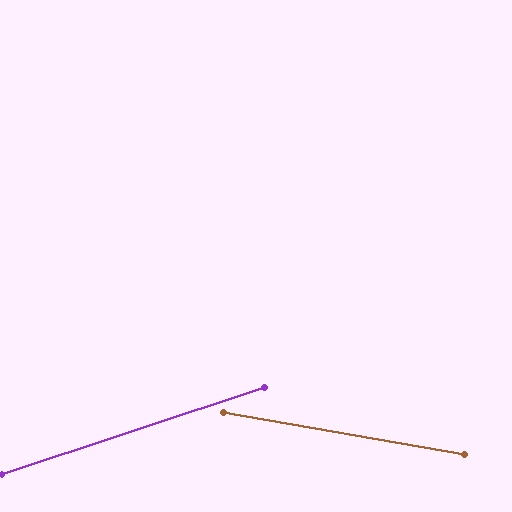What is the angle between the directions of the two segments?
Approximately 28 degrees.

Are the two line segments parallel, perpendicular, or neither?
Neither parallel nor perpendicular — they differ by about 28°.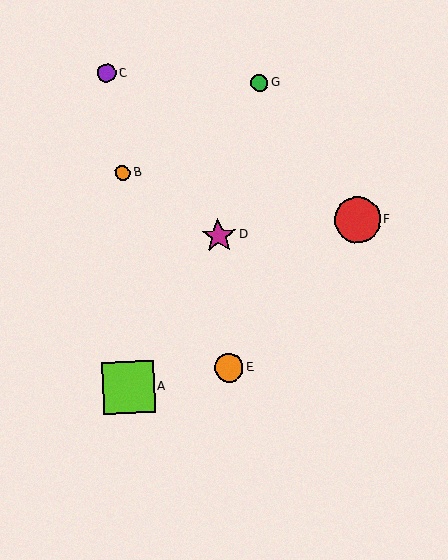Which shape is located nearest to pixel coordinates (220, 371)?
The orange circle (labeled E) at (229, 368) is nearest to that location.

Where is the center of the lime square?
The center of the lime square is at (129, 387).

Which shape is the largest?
The lime square (labeled A) is the largest.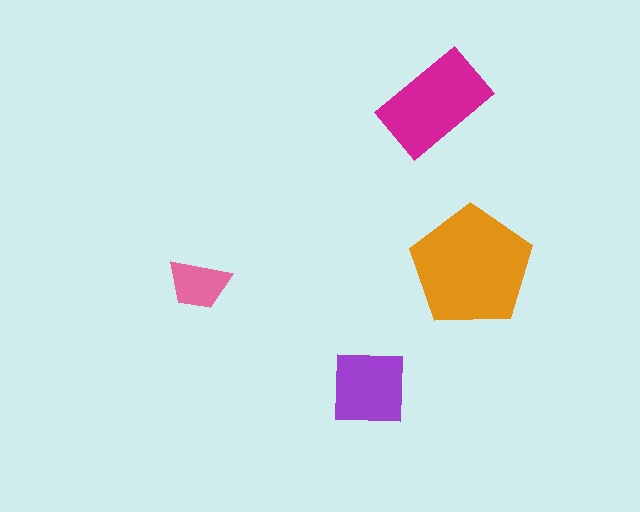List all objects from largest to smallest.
The orange pentagon, the magenta rectangle, the purple square, the pink trapezoid.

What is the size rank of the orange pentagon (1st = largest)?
1st.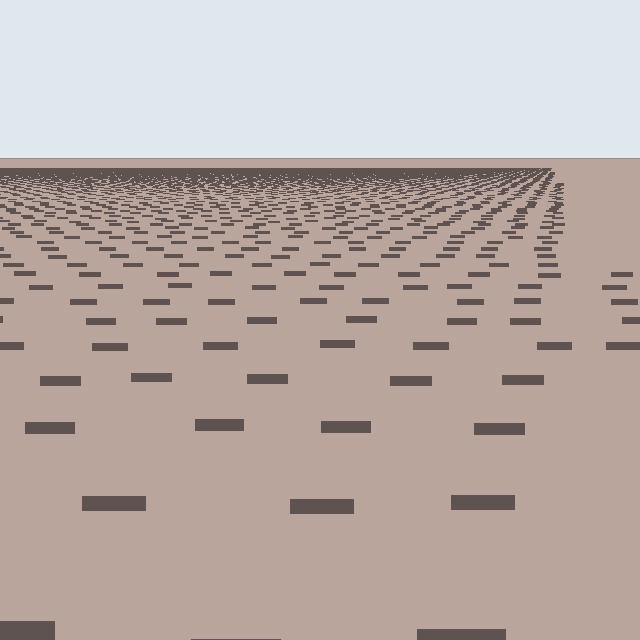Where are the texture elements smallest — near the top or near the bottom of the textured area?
Near the top.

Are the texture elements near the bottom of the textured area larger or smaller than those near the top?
Larger. Near the bottom, elements are closer to the viewer and appear at a bigger on-screen size.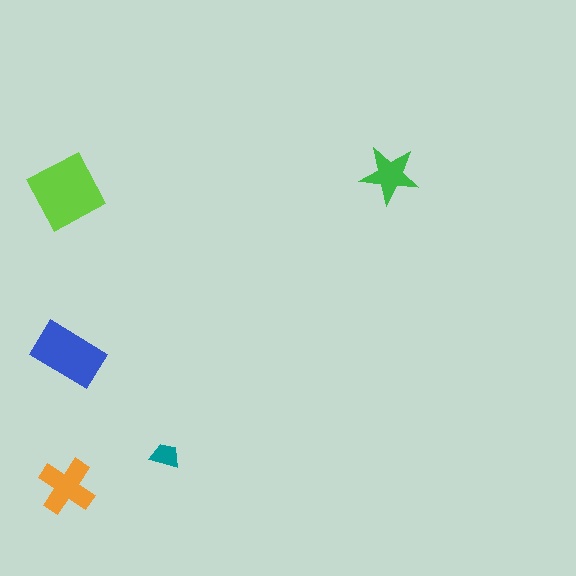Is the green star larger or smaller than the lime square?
Smaller.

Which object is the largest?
The lime square.